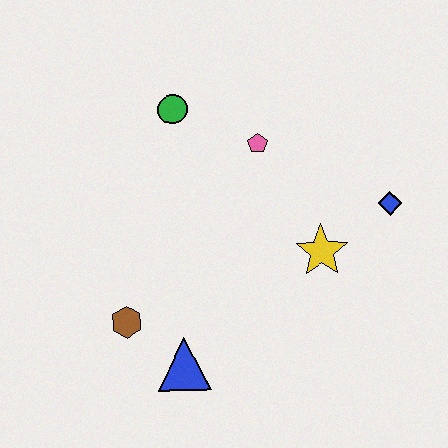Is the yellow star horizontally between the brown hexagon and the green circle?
No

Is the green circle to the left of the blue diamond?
Yes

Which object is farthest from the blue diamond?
The brown hexagon is farthest from the blue diamond.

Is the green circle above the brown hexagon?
Yes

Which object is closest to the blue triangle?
The brown hexagon is closest to the blue triangle.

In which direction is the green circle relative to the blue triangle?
The green circle is above the blue triangle.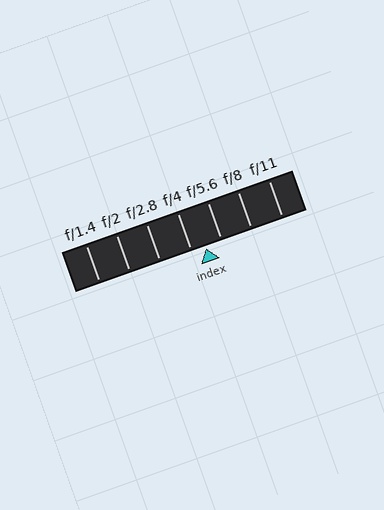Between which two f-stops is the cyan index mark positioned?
The index mark is between f/4 and f/5.6.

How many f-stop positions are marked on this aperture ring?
There are 7 f-stop positions marked.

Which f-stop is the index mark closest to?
The index mark is closest to f/4.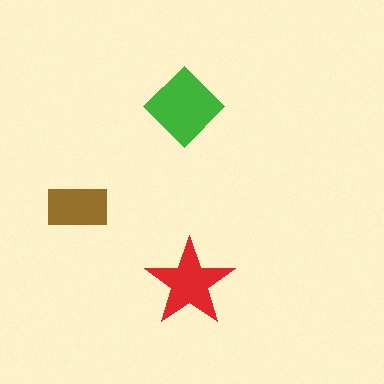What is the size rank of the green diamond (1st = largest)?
1st.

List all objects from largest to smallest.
The green diamond, the red star, the brown rectangle.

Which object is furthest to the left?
The brown rectangle is leftmost.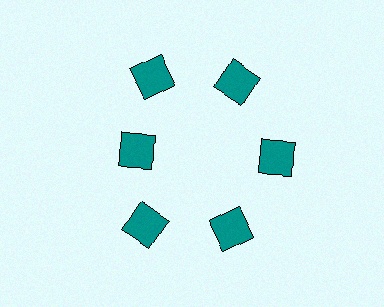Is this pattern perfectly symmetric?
No. The 6 teal squares are arranged in a ring, but one element near the 9 o'clock position is pulled inward toward the center, breaking the 6-fold rotational symmetry.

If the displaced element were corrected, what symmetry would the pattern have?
It would have 6-fold rotational symmetry — the pattern would map onto itself every 60 degrees.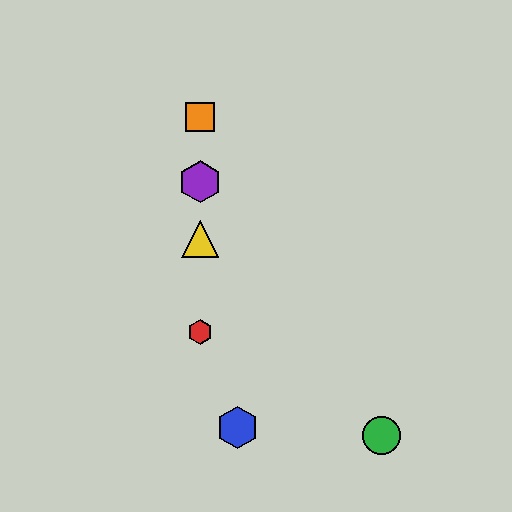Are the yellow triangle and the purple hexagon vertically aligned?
Yes, both are at x≈200.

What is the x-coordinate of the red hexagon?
The red hexagon is at x≈200.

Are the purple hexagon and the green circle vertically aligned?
No, the purple hexagon is at x≈200 and the green circle is at x≈381.